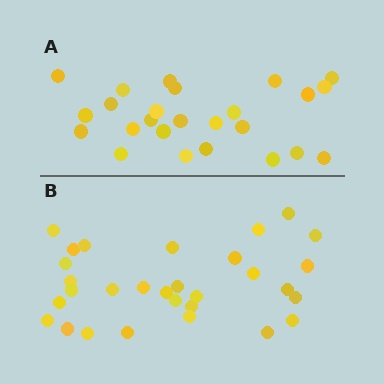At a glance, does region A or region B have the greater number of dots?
Region B (the bottom region) has more dots.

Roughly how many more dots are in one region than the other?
Region B has about 5 more dots than region A.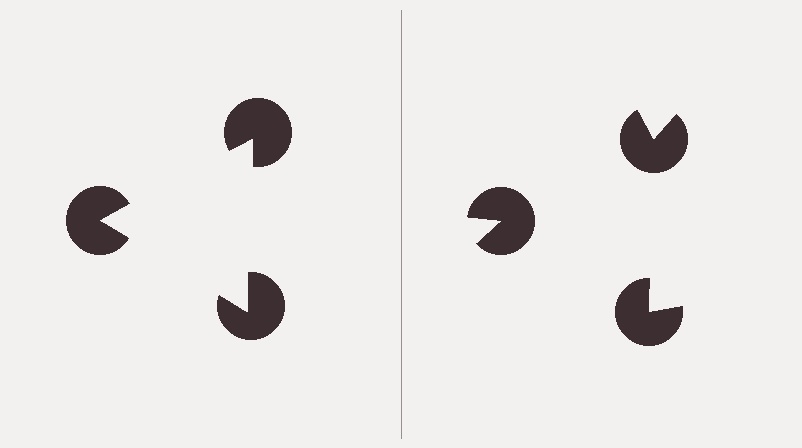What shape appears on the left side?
An illusory triangle.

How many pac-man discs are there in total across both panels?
6 — 3 on each side.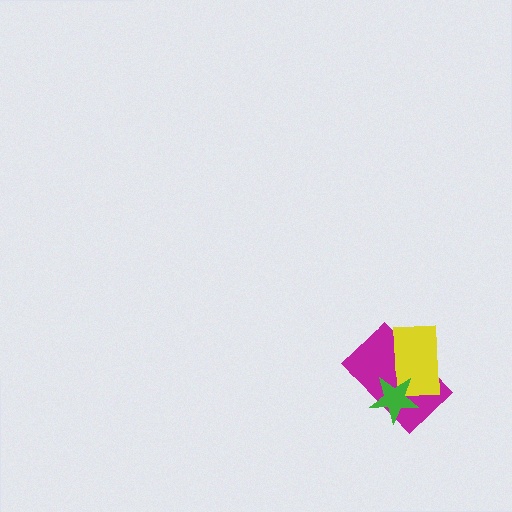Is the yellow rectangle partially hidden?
Yes, it is partially covered by another shape.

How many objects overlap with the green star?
2 objects overlap with the green star.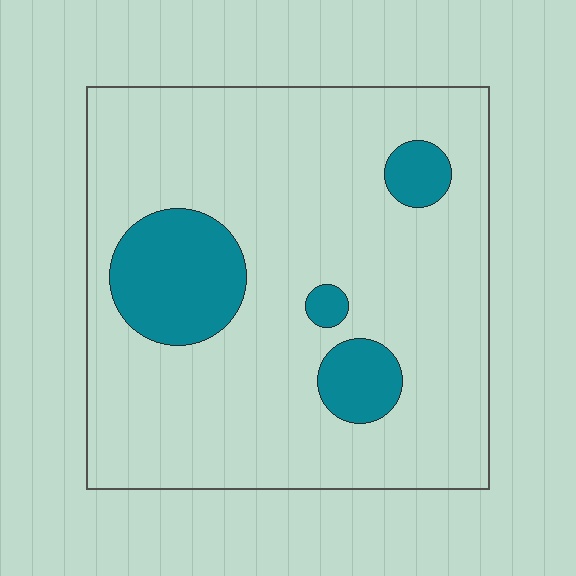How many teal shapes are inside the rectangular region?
4.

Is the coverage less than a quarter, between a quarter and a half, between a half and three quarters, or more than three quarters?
Less than a quarter.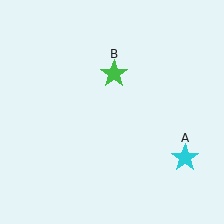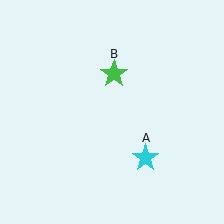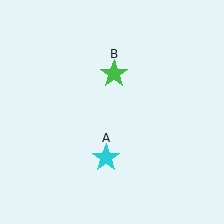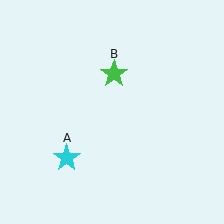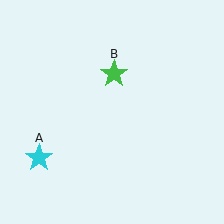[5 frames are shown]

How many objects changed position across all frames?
1 object changed position: cyan star (object A).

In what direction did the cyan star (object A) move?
The cyan star (object A) moved left.